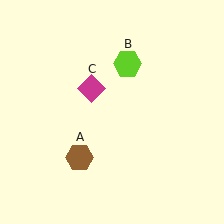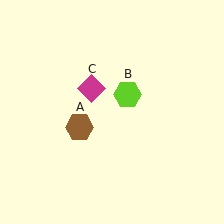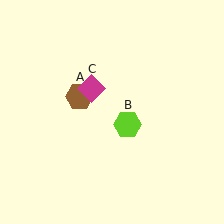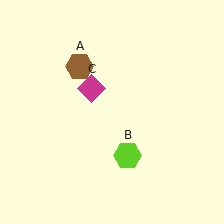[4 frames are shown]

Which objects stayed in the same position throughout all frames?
Magenta diamond (object C) remained stationary.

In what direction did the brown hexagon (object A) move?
The brown hexagon (object A) moved up.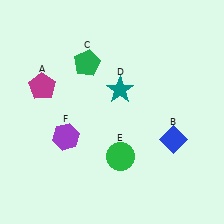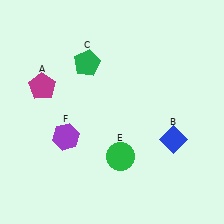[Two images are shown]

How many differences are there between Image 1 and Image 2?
There is 1 difference between the two images.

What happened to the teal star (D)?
The teal star (D) was removed in Image 2. It was in the top-right area of Image 1.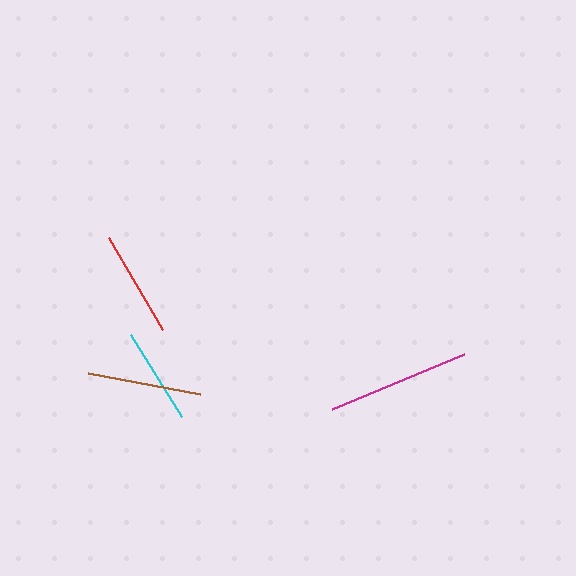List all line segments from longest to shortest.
From longest to shortest: magenta, brown, red, cyan.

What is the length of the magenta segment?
The magenta segment is approximately 142 pixels long.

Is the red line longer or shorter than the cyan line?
The red line is longer than the cyan line.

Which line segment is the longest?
The magenta line is the longest at approximately 142 pixels.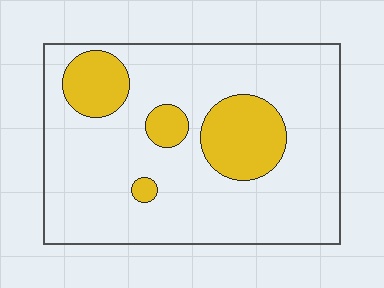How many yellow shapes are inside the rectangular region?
4.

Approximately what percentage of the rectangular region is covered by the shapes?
Approximately 20%.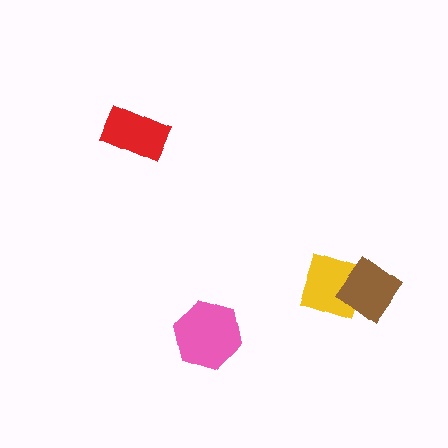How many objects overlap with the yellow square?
1 object overlaps with the yellow square.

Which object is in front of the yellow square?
The brown diamond is in front of the yellow square.